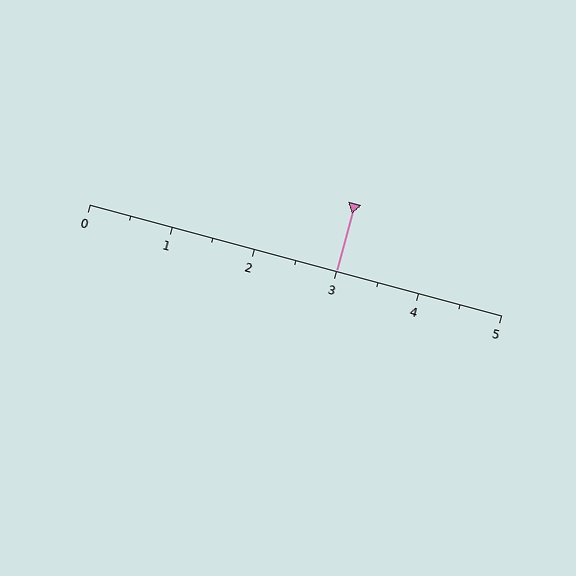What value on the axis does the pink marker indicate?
The marker indicates approximately 3.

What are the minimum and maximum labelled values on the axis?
The axis runs from 0 to 5.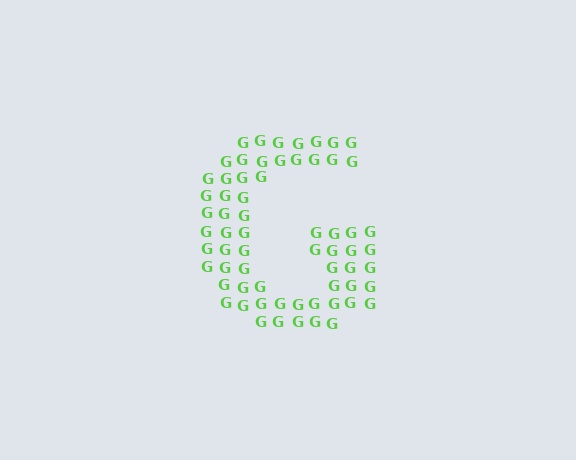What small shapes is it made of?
It is made of small letter G's.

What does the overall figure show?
The overall figure shows the letter G.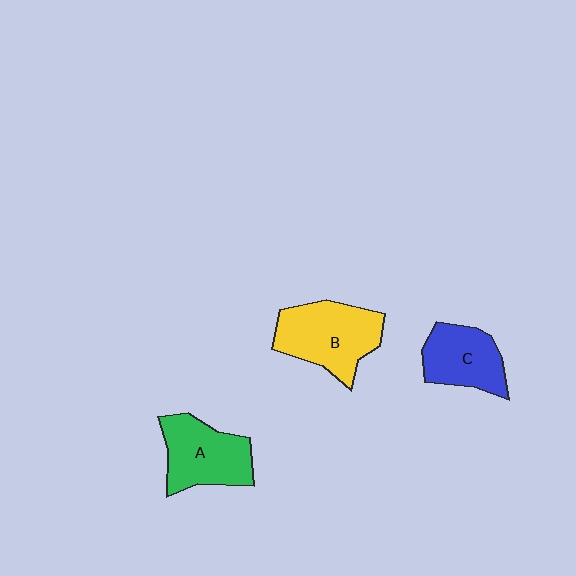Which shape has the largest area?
Shape B (yellow).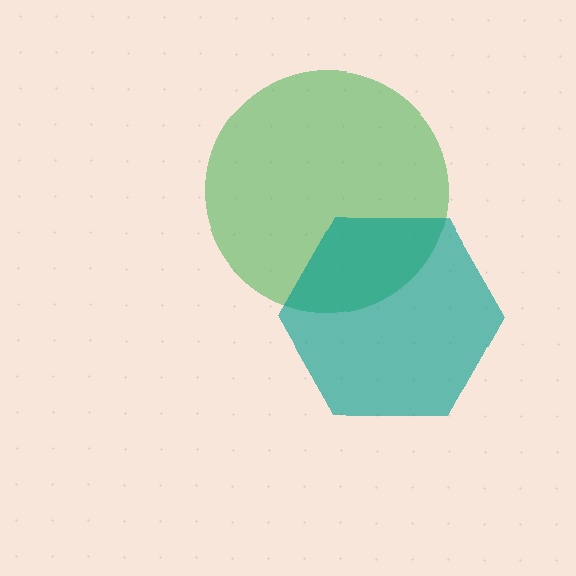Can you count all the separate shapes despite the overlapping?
Yes, there are 2 separate shapes.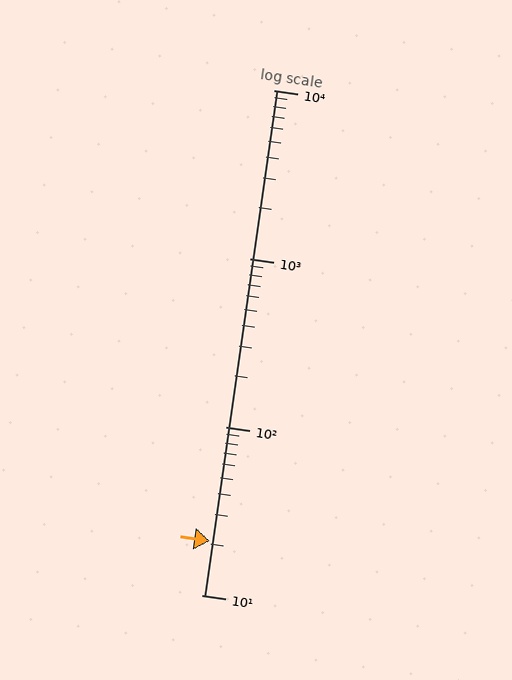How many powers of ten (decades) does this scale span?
The scale spans 3 decades, from 10 to 10000.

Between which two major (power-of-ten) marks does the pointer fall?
The pointer is between 10 and 100.